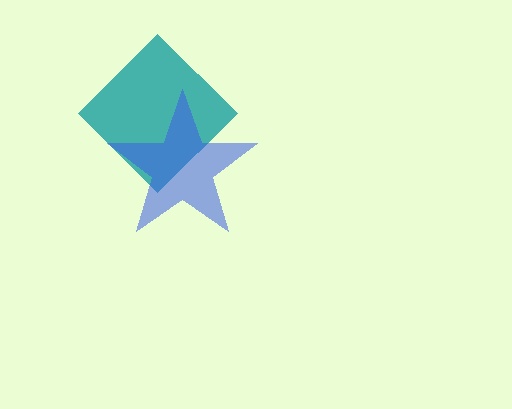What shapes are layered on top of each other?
The layered shapes are: a teal diamond, a blue star.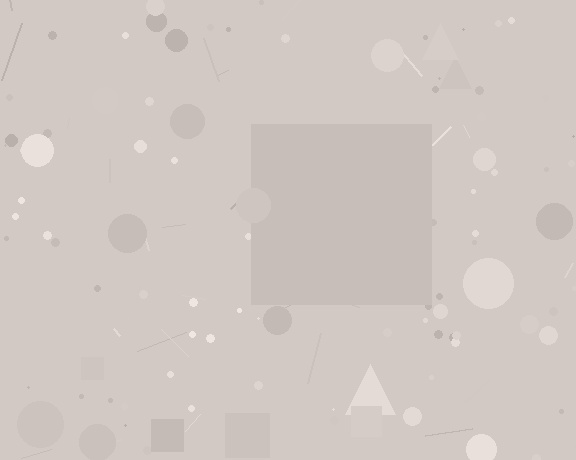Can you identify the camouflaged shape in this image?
The camouflaged shape is a square.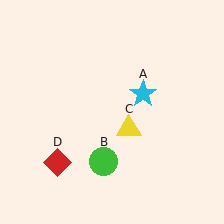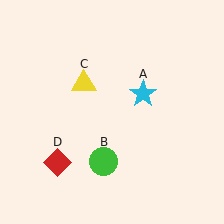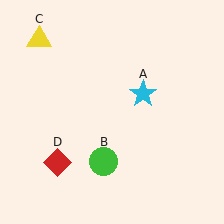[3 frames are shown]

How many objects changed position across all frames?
1 object changed position: yellow triangle (object C).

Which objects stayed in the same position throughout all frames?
Cyan star (object A) and green circle (object B) and red diamond (object D) remained stationary.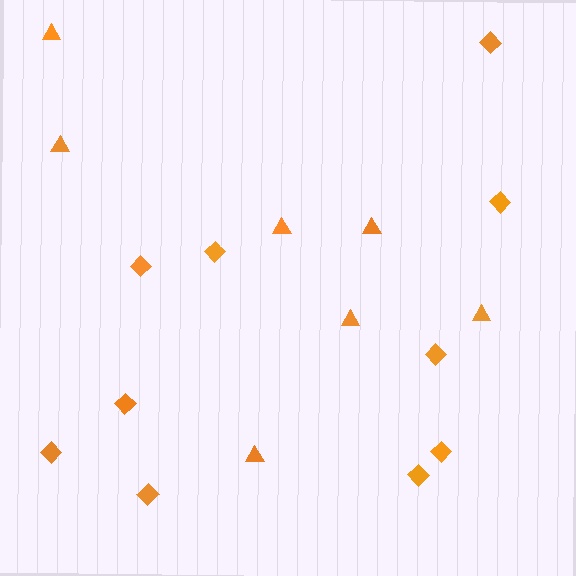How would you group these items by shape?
There are 2 groups: one group of diamonds (10) and one group of triangles (7).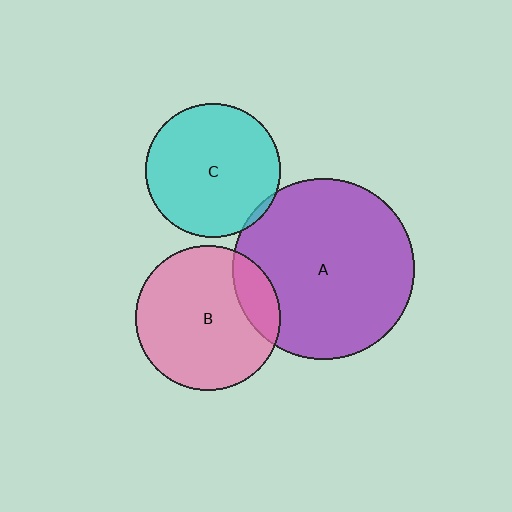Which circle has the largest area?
Circle A (purple).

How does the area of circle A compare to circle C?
Approximately 1.8 times.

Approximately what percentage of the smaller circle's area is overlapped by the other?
Approximately 5%.